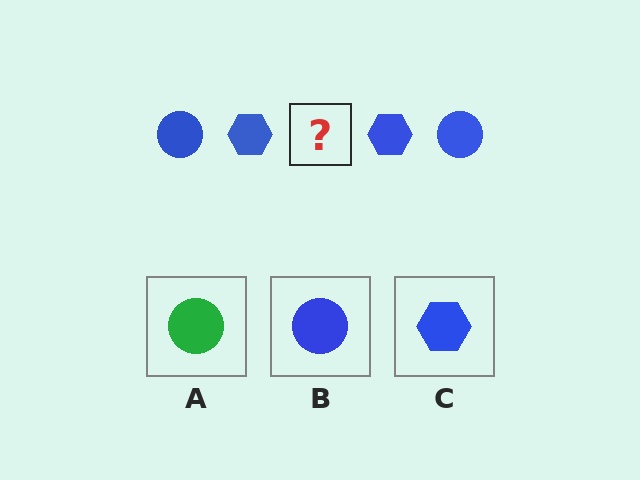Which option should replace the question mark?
Option B.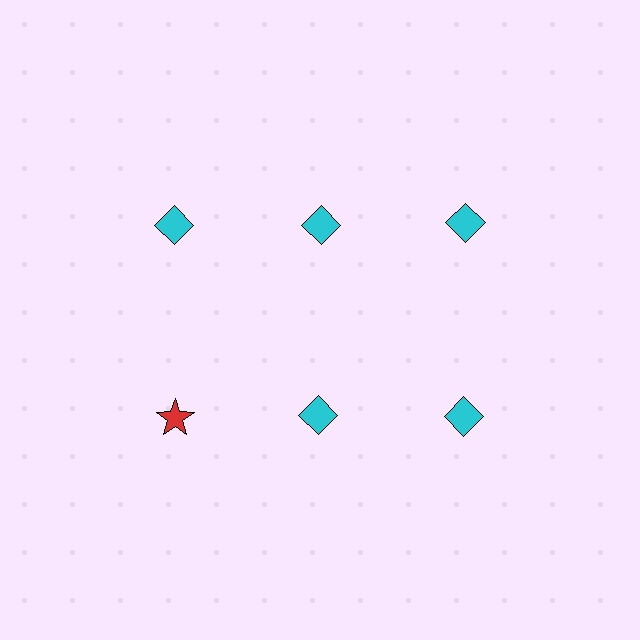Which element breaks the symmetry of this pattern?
The red star in the second row, leftmost column breaks the symmetry. All other shapes are cyan diamonds.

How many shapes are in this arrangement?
There are 6 shapes arranged in a grid pattern.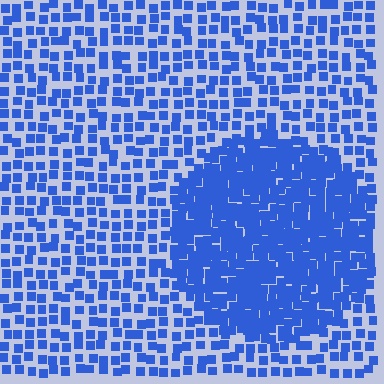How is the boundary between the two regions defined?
The boundary is defined by a change in element density (approximately 2.2x ratio). All elements are the same color, size, and shape.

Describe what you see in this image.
The image contains small blue elements arranged at two different densities. A circle-shaped region is visible where the elements are more densely packed than the surrounding area.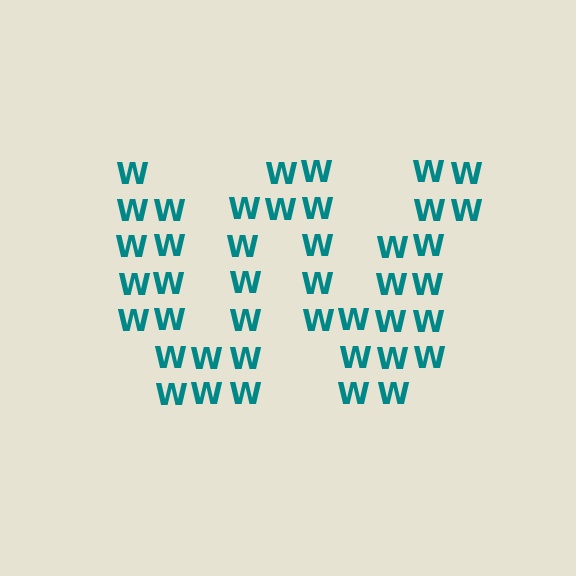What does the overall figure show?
The overall figure shows the letter W.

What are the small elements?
The small elements are letter W's.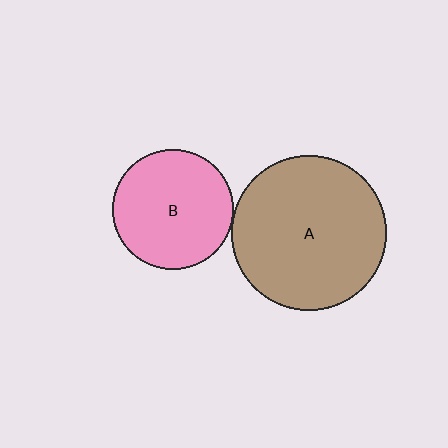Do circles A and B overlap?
Yes.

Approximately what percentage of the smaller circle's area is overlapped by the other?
Approximately 5%.